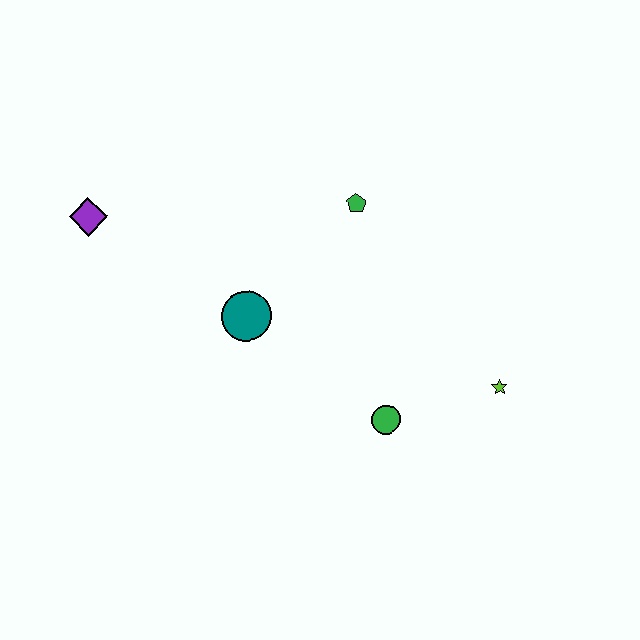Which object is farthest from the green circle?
The purple diamond is farthest from the green circle.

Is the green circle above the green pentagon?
No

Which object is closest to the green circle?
The lime star is closest to the green circle.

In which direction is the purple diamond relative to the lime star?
The purple diamond is to the left of the lime star.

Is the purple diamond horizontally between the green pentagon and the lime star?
No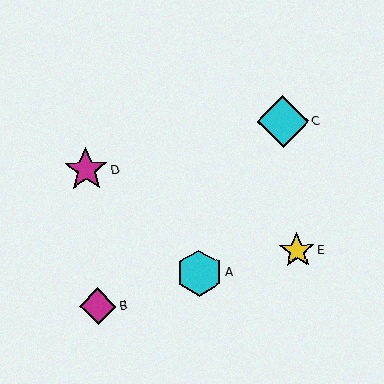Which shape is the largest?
The cyan diamond (labeled C) is the largest.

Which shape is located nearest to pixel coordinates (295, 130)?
The cyan diamond (labeled C) at (283, 122) is nearest to that location.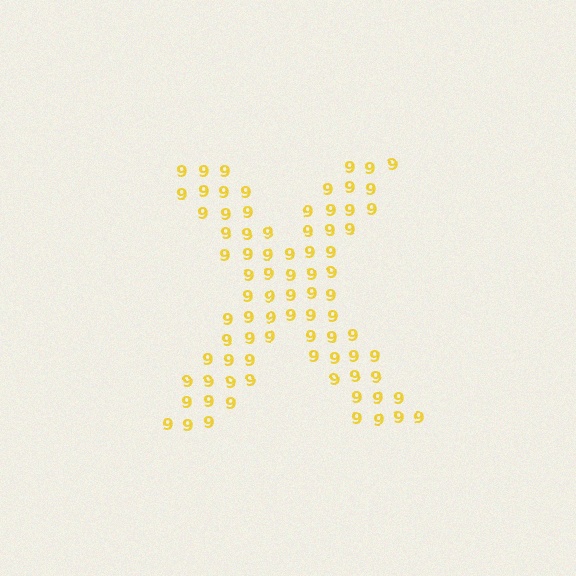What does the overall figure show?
The overall figure shows the letter X.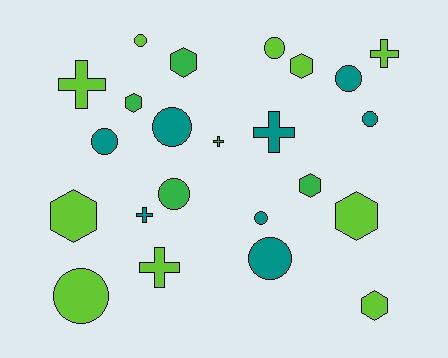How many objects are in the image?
There are 23 objects.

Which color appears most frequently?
Lime, with 10 objects.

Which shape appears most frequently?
Circle, with 10 objects.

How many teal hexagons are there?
There are no teal hexagons.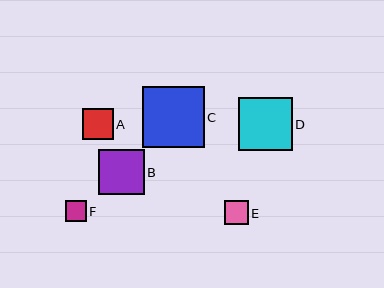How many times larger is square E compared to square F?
Square E is approximately 1.2 times the size of square F.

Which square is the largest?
Square C is the largest with a size of approximately 61 pixels.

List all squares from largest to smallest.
From largest to smallest: C, D, B, A, E, F.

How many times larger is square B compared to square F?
Square B is approximately 2.2 times the size of square F.